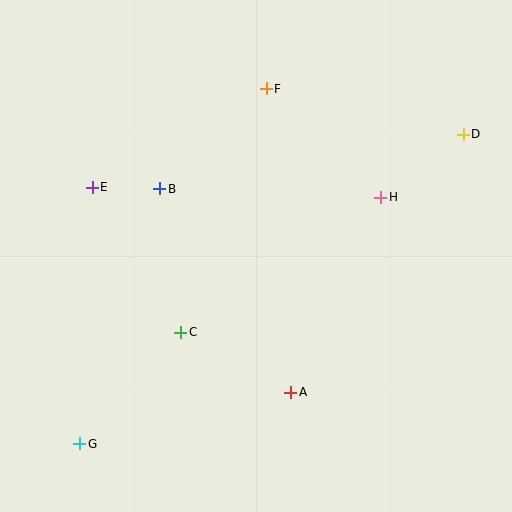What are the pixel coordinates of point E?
Point E is at (92, 187).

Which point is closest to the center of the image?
Point C at (181, 332) is closest to the center.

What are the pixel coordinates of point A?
Point A is at (291, 392).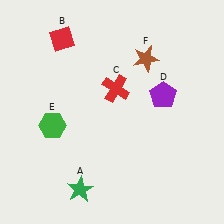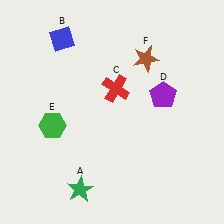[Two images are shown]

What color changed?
The diamond (B) changed from red in Image 1 to blue in Image 2.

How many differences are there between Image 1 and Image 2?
There is 1 difference between the two images.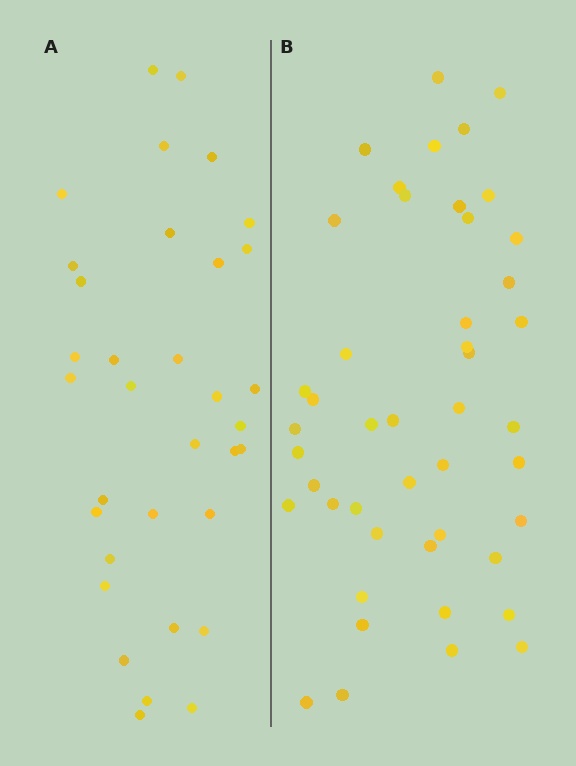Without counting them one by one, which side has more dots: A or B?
Region B (the right region) has more dots.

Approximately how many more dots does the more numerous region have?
Region B has roughly 12 or so more dots than region A.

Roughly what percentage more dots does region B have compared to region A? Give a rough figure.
About 35% more.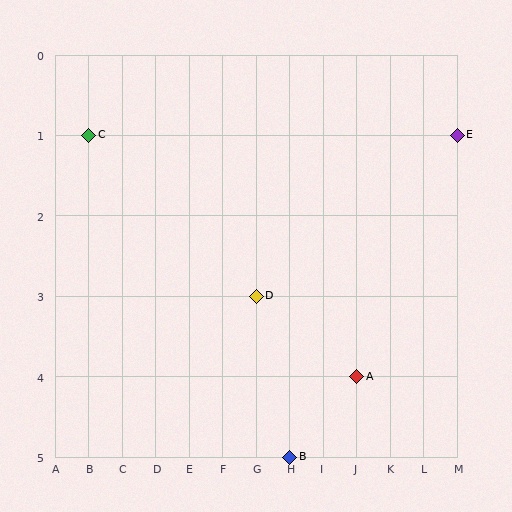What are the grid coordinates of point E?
Point E is at grid coordinates (M, 1).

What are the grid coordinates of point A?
Point A is at grid coordinates (J, 4).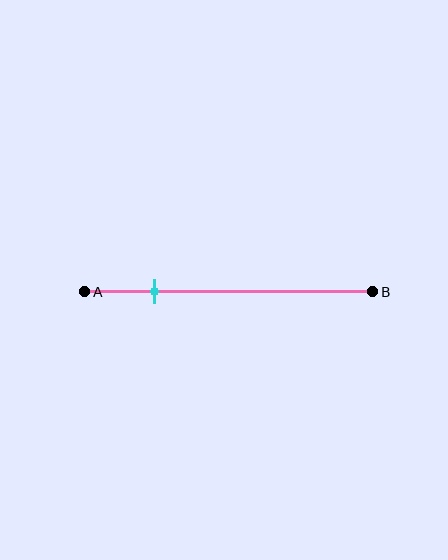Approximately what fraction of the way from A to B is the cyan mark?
The cyan mark is approximately 25% of the way from A to B.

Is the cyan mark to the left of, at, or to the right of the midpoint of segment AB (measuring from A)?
The cyan mark is to the left of the midpoint of segment AB.